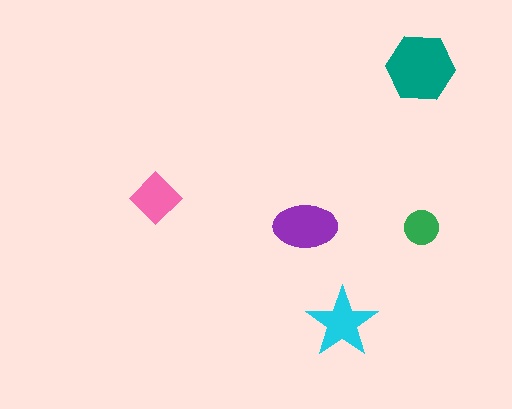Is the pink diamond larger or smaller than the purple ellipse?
Smaller.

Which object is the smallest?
The green circle.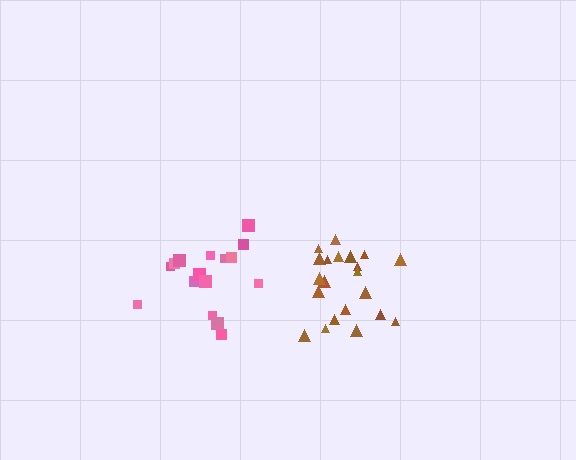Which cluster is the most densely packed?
Pink.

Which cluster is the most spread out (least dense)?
Brown.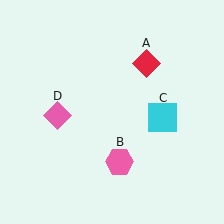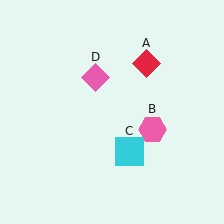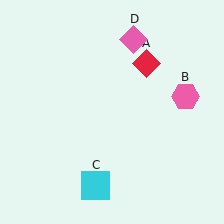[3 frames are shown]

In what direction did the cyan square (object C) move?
The cyan square (object C) moved down and to the left.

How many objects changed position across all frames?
3 objects changed position: pink hexagon (object B), cyan square (object C), pink diamond (object D).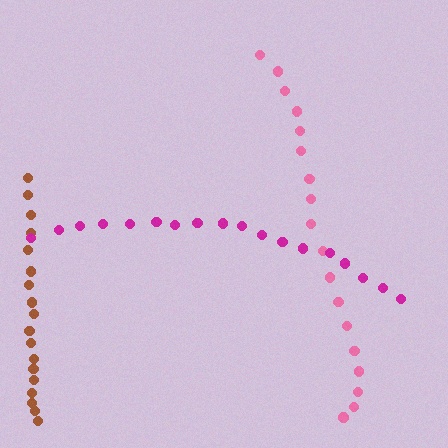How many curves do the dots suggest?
There are 3 distinct paths.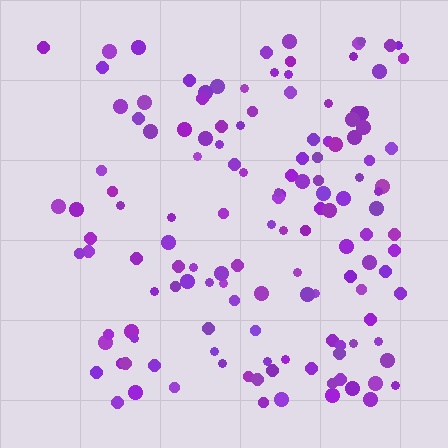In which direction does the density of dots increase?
From left to right, with the right side densest.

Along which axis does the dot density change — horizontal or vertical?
Horizontal.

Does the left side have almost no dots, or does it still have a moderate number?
Still a moderate number, just noticeably fewer than the right.